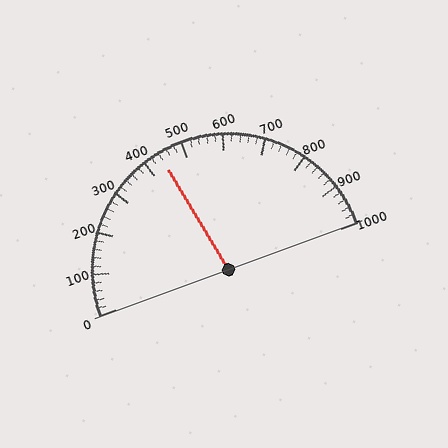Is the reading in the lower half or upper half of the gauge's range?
The reading is in the lower half of the range (0 to 1000).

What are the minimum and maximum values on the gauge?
The gauge ranges from 0 to 1000.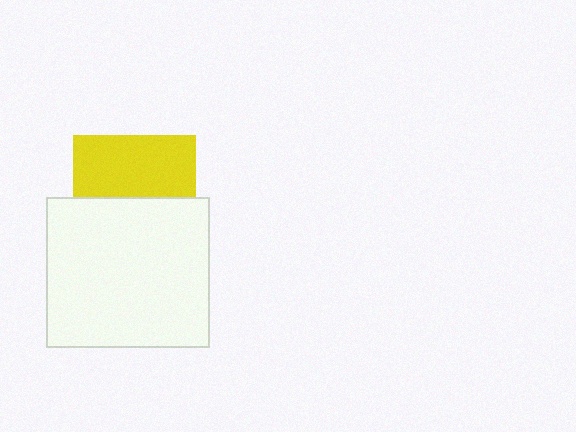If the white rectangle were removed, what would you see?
You would see the complete yellow square.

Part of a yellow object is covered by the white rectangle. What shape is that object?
It is a square.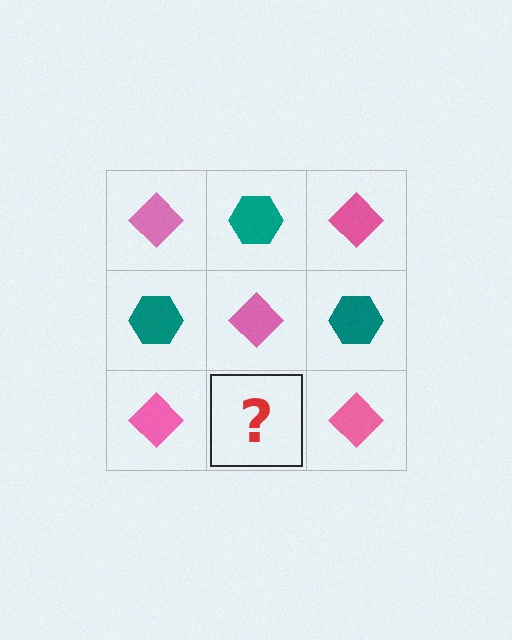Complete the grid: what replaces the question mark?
The question mark should be replaced with a teal hexagon.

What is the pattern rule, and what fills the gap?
The rule is that it alternates pink diamond and teal hexagon in a checkerboard pattern. The gap should be filled with a teal hexagon.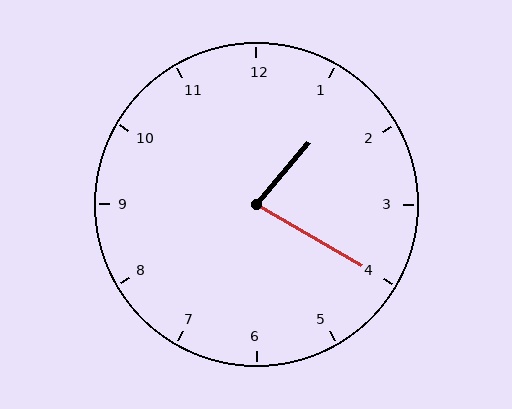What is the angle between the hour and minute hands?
Approximately 80 degrees.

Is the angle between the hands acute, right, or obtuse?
It is acute.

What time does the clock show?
1:20.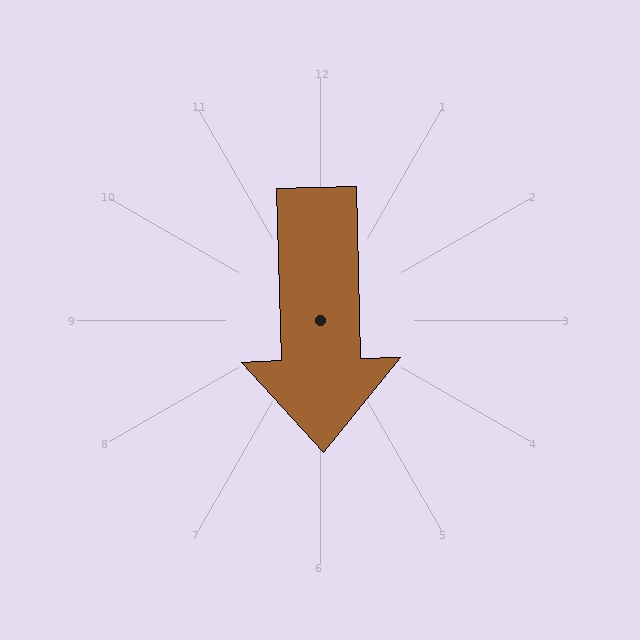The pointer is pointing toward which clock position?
Roughly 6 o'clock.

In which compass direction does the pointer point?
South.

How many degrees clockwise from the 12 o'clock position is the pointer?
Approximately 178 degrees.